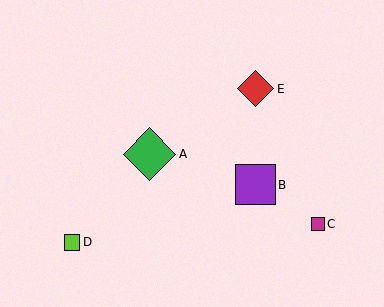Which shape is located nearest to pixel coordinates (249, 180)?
The purple square (labeled B) at (256, 185) is nearest to that location.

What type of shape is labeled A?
Shape A is a green diamond.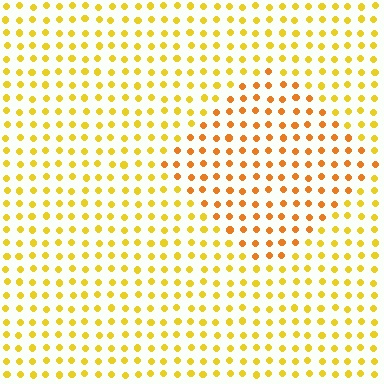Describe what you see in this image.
The image is filled with small yellow elements in a uniform arrangement. A diamond-shaped region is visible where the elements are tinted to a slightly different hue, forming a subtle color boundary.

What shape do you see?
I see a diamond.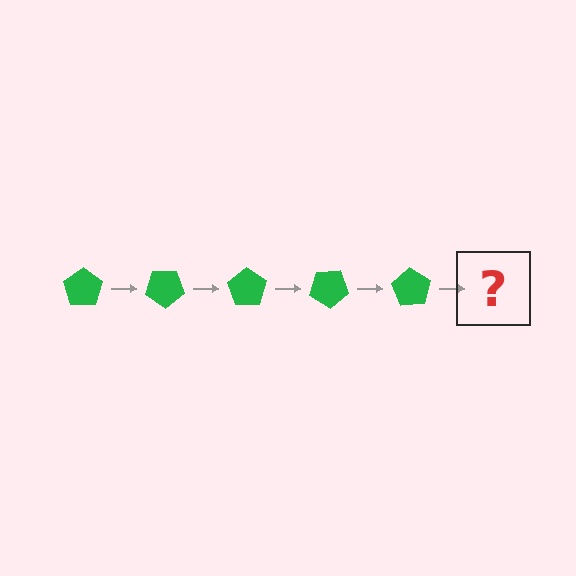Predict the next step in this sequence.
The next step is a green pentagon rotated 175 degrees.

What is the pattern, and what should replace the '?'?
The pattern is that the pentagon rotates 35 degrees each step. The '?' should be a green pentagon rotated 175 degrees.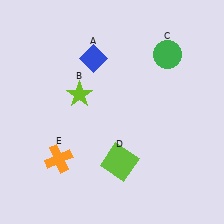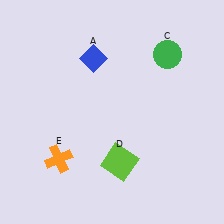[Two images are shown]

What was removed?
The lime star (B) was removed in Image 2.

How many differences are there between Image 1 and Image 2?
There is 1 difference between the two images.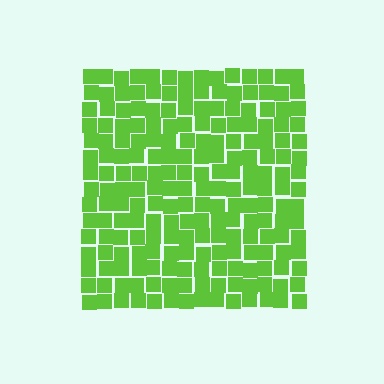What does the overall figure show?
The overall figure shows a square.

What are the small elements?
The small elements are squares.